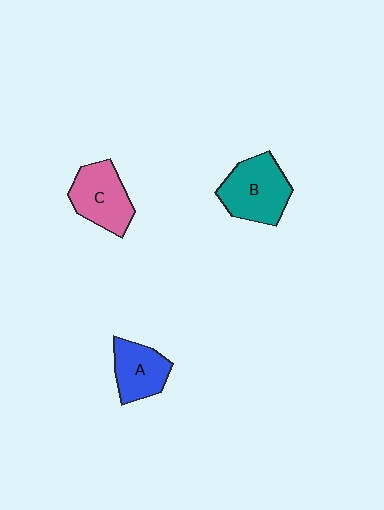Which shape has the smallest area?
Shape A (blue).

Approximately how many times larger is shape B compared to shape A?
Approximately 1.4 times.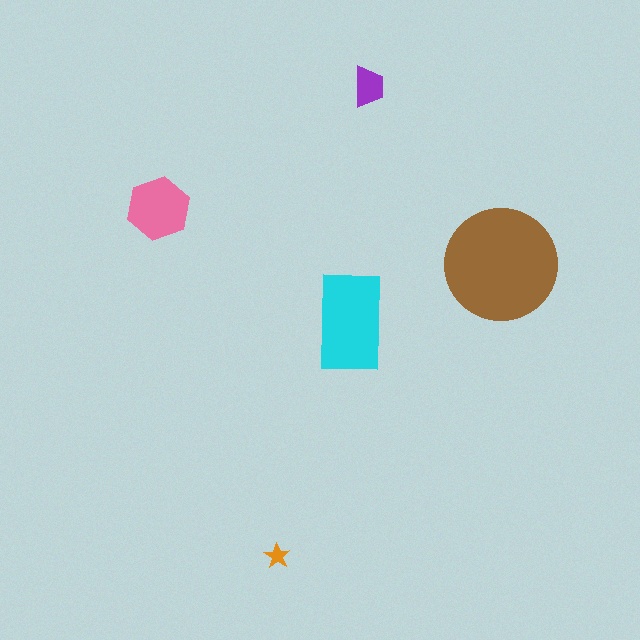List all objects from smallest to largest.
The orange star, the purple trapezoid, the pink hexagon, the cyan rectangle, the brown circle.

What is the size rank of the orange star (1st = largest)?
5th.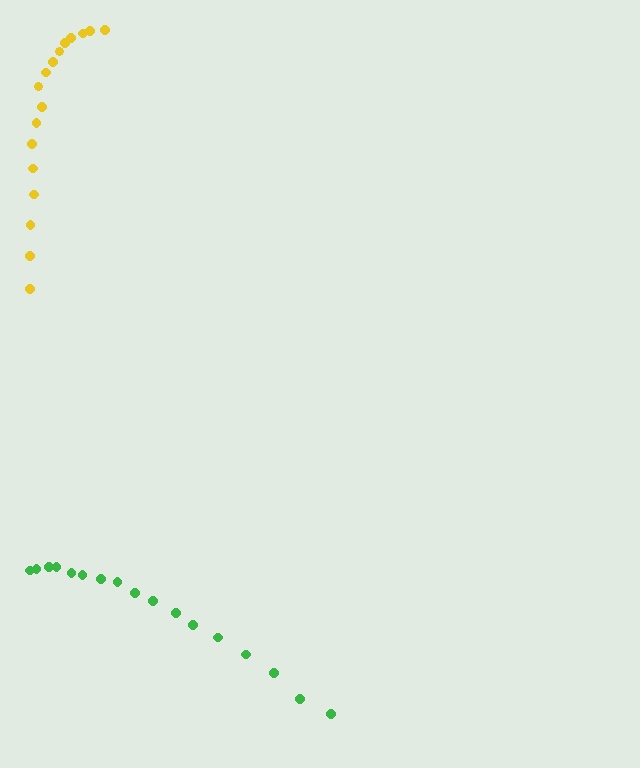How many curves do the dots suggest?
There are 2 distinct paths.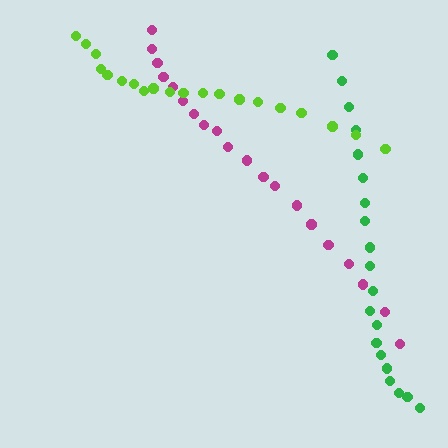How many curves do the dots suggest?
There are 3 distinct paths.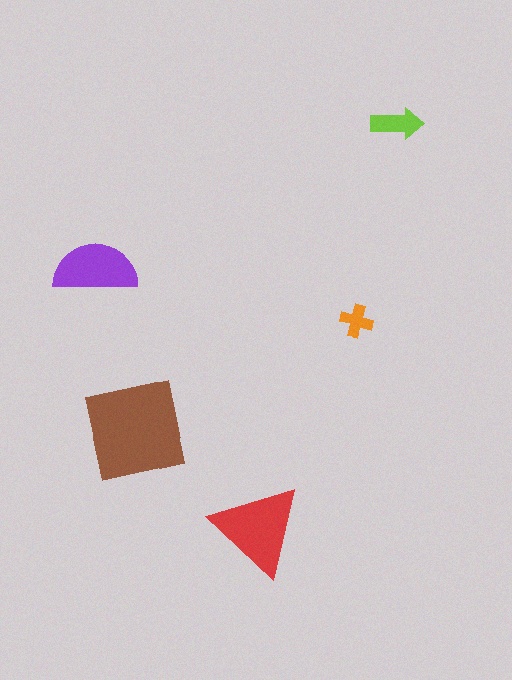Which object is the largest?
The brown square.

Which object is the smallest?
The orange cross.